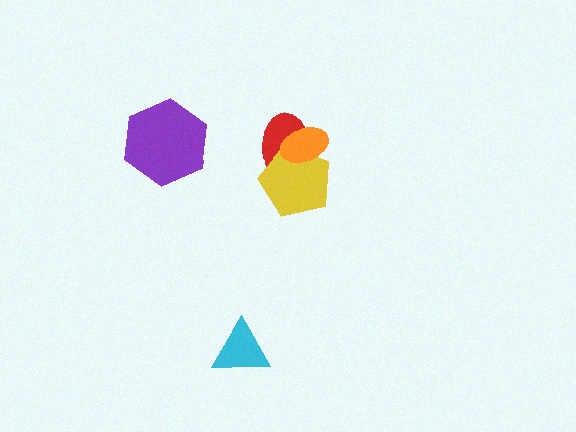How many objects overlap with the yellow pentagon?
2 objects overlap with the yellow pentagon.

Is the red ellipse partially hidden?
Yes, it is partially covered by another shape.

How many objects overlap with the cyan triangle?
0 objects overlap with the cyan triangle.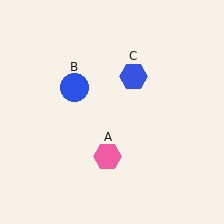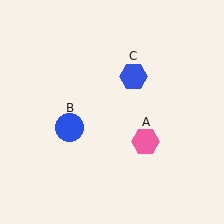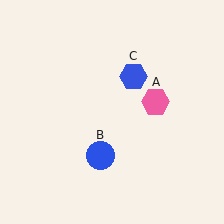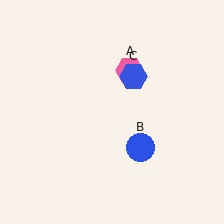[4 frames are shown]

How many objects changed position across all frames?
2 objects changed position: pink hexagon (object A), blue circle (object B).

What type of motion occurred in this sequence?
The pink hexagon (object A), blue circle (object B) rotated counterclockwise around the center of the scene.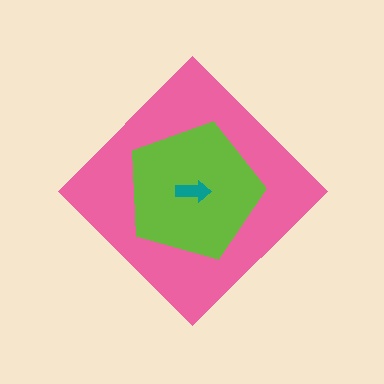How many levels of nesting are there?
3.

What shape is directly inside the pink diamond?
The lime pentagon.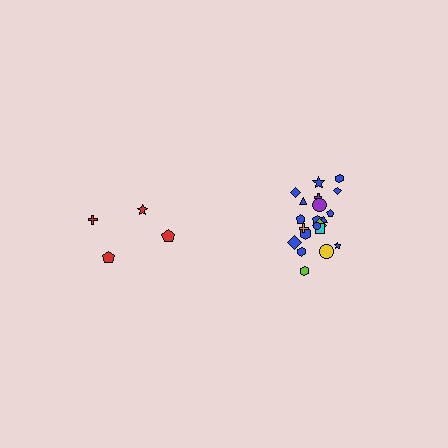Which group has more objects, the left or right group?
The right group.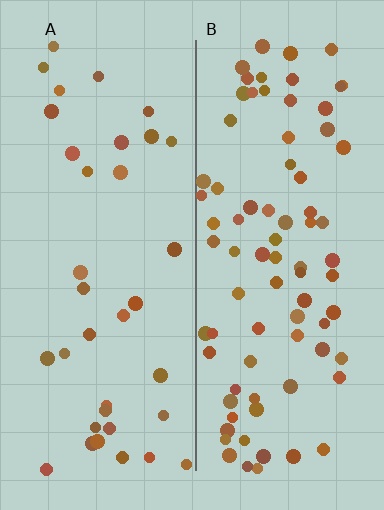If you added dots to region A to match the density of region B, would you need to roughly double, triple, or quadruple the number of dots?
Approximately double.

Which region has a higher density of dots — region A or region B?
B (the right).